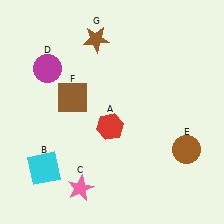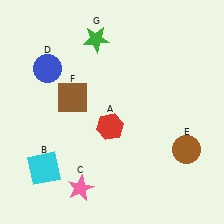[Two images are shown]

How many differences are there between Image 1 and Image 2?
There are 2 differences between the two images.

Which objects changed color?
D changed from magenta to blue. G changed from brown to green.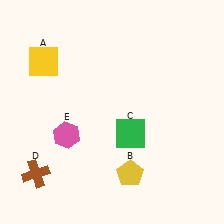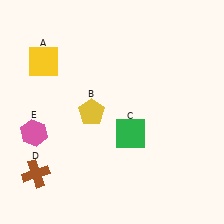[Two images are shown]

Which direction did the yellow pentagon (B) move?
The yellow pentagon (B) moved up.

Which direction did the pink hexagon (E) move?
The pink hexagon (E) moved left.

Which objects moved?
The objects that moved are: the yellow pentagon (B), the pink hexagon (E).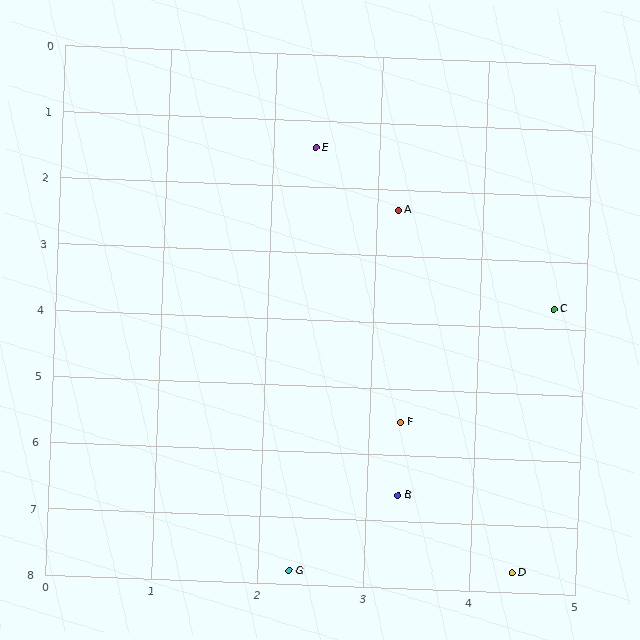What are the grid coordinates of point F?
Point F is at approximately (3.3, 5.5).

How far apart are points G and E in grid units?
Points G and E are about 6.4 grid units apart.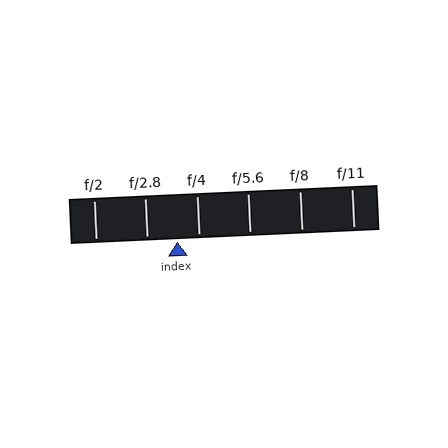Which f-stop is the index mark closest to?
The index mark is closest to f/4.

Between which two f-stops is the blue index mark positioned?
The index mark is between f/2.8 and f/4.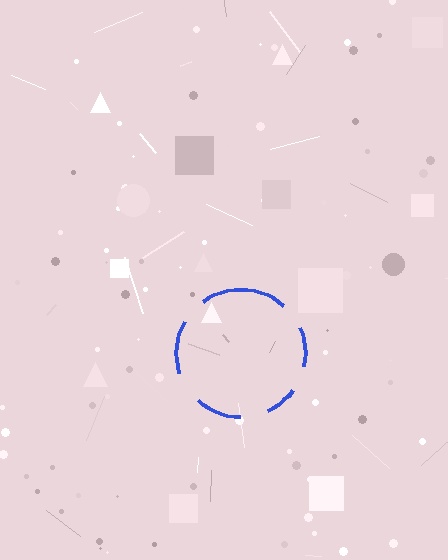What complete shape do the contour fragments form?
The contour fragments form a circle.